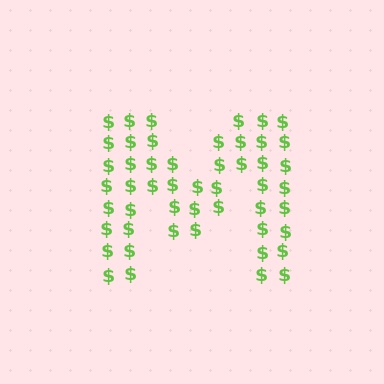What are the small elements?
The small elements are dollar signs.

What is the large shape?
The large shape is the letter M.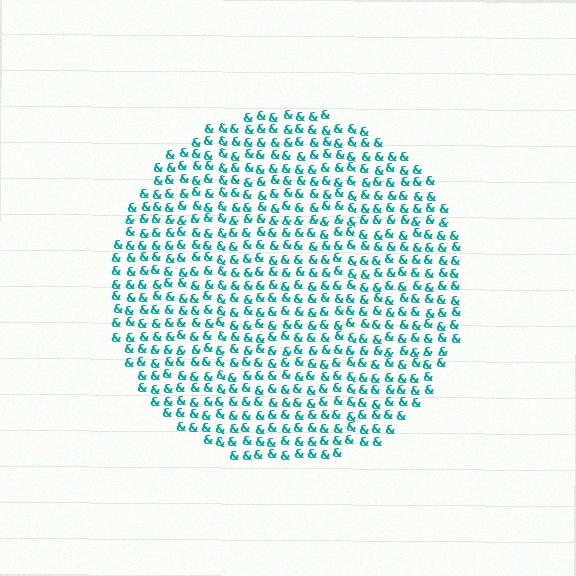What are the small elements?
The small elements are ampersands.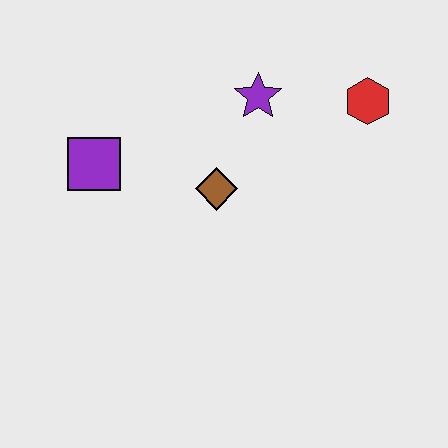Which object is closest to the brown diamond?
The purple star is closest to the brown diamond.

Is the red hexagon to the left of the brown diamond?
No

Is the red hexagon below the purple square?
No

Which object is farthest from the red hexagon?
The purple square is farthest from the red hexagon.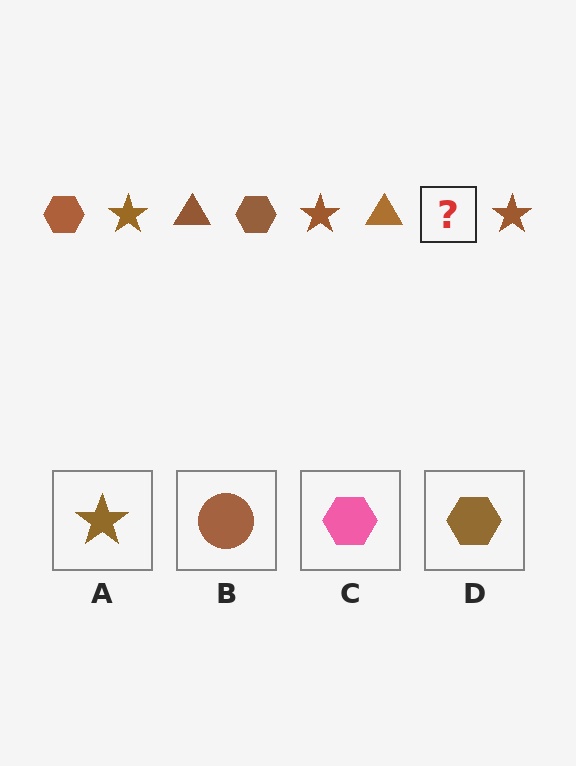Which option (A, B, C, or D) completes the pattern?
D.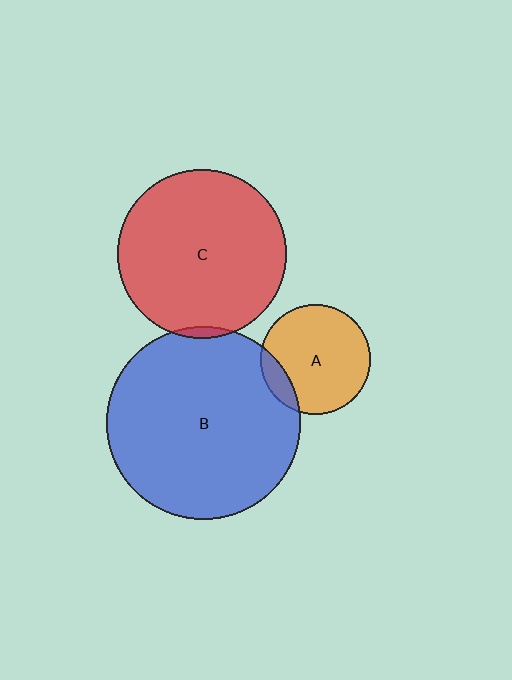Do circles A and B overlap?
Yes.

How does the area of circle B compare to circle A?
Approximately 3.1 times.